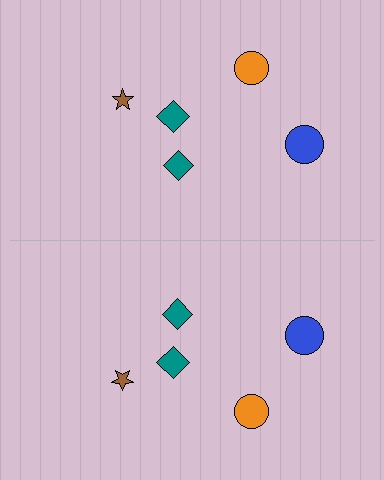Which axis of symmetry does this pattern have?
The pattern has a horizontal axis of symmetry running through the center of the image.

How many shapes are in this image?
There are 10 shapes in this image.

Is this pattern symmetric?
Yes, this pattern has bilateral (reflection) symmetry.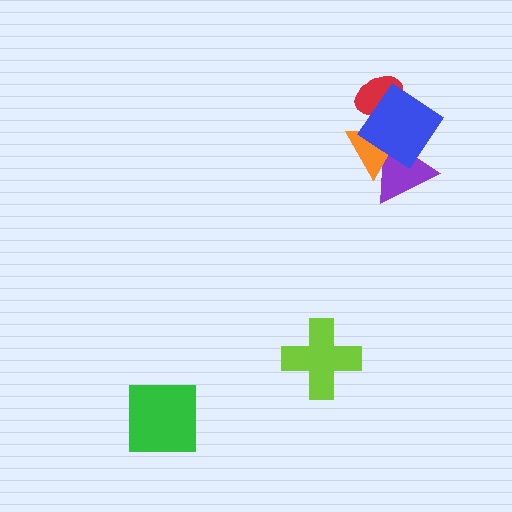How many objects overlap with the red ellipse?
1 object overlaps with the red ellipse.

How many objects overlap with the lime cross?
0 objects overlap with the lime cross.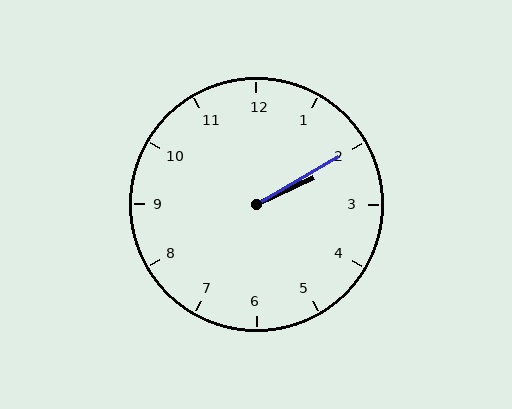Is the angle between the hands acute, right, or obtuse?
It is acute.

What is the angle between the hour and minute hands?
Approximately 5 degrees.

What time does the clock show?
2:10.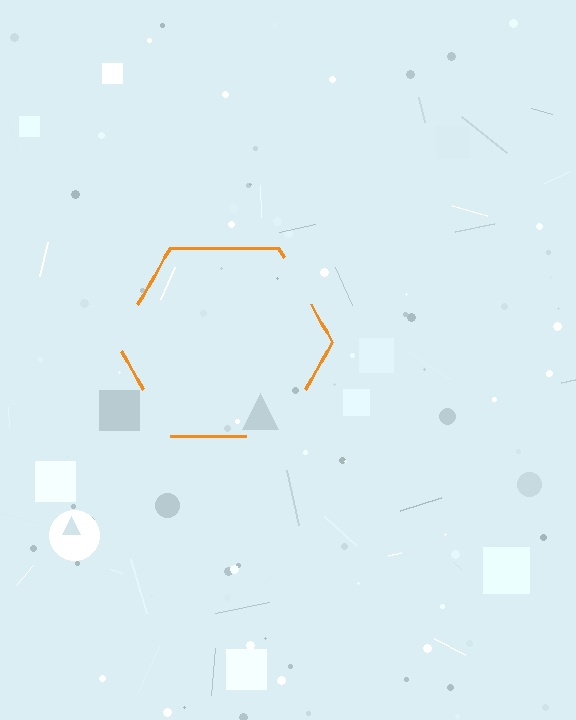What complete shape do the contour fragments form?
The contour fragments form a hexagon.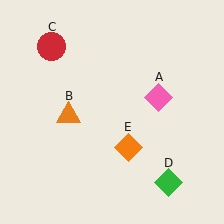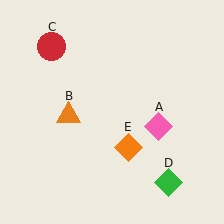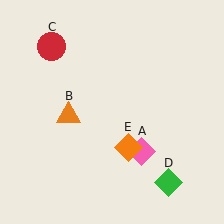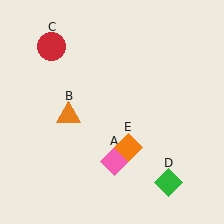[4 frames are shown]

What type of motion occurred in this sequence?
The pink diamond (object A) rotated clockwise around the center of the scene.